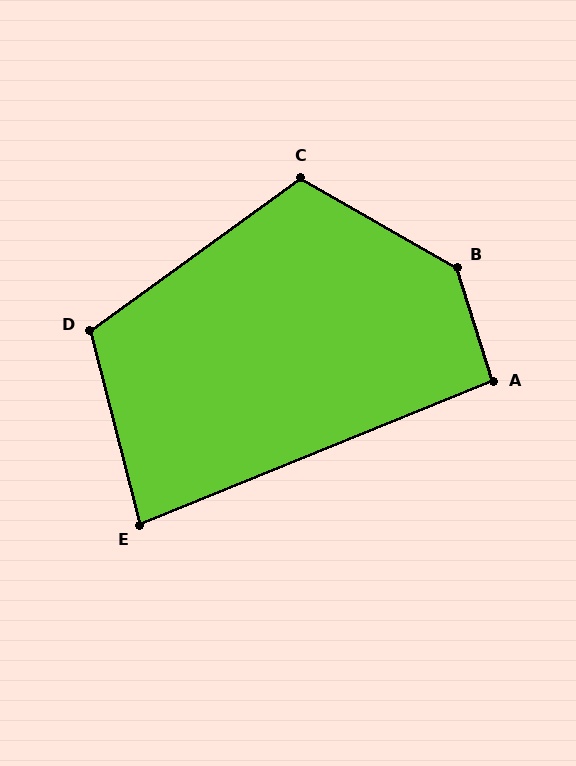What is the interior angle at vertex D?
Approximately 111 degrees (obtuse).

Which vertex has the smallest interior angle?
E, at approximately 82 degrees.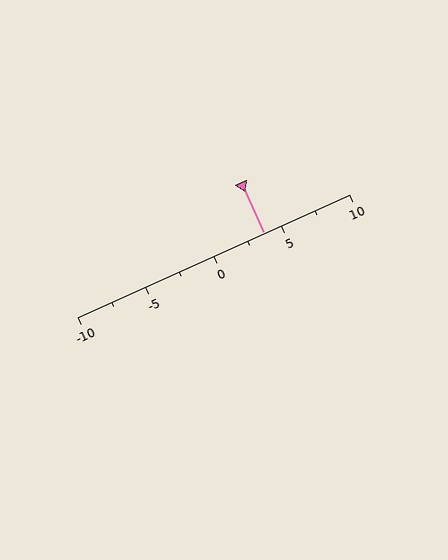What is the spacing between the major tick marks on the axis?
The major ticks are spaced 5 apart.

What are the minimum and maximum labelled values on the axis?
The axis runs from -10 to 10.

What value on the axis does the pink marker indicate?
The marker indicates approximately 3.8.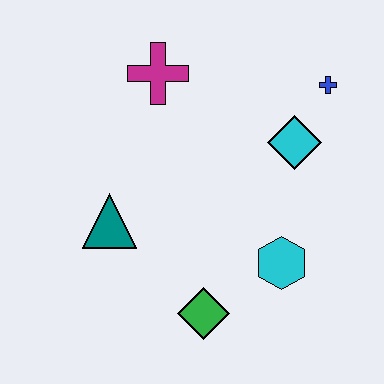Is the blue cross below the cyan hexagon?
No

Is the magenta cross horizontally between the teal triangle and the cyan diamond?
Yes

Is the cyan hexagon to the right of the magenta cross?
Yes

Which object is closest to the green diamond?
The cyan hexagon is closest to the green diamond.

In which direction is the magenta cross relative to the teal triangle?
The magenta cross is above the teal triangle.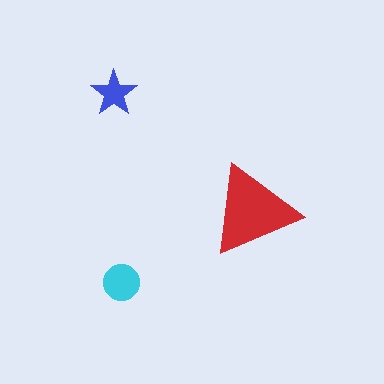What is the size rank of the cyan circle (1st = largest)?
2nd.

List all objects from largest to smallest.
The red triangle, the cyan circle, the blue star.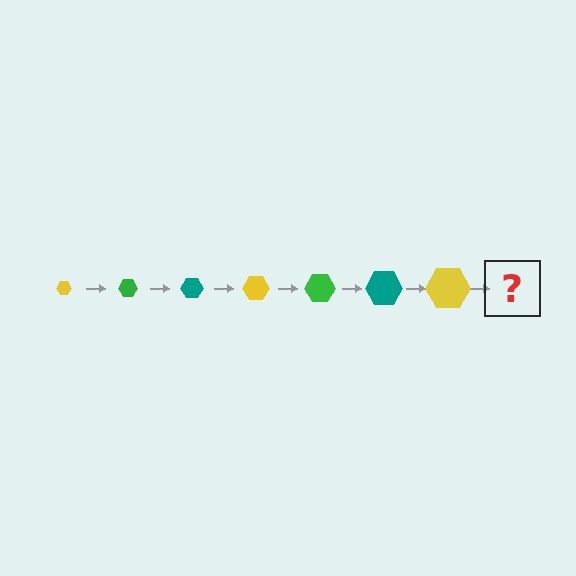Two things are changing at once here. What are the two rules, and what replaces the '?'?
The two rules are that the hexagon grows larger each step and the color cycles through yellow, green, and teal. The '?' should be a green hexagon, larger than the previous one.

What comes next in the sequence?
The next element should be a green hexagon, larger than the previous one.